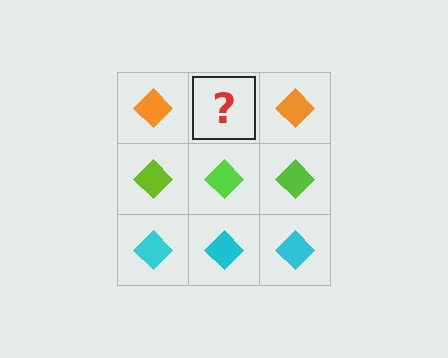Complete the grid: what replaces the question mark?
The question mark should be replaced with an orange diamond.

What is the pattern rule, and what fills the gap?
The rule is that each row has a consistent color. The gap should be filled with an orange diamond.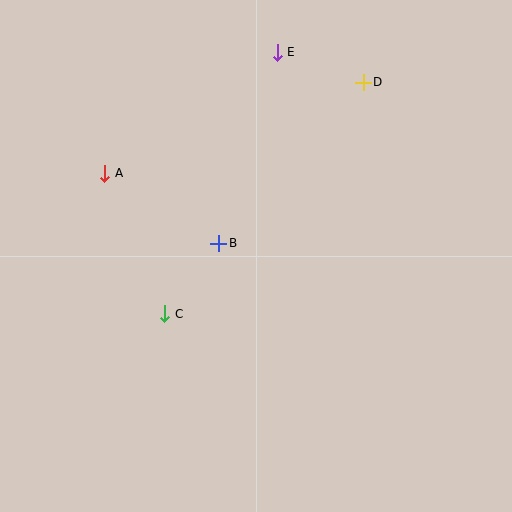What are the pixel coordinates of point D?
Point D is at (363, 82).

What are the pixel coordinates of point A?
Point A is at (105, 173).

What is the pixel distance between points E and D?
The distance between E and D is 91 pixels.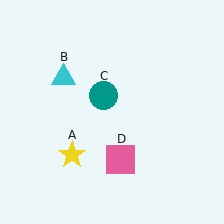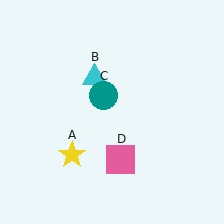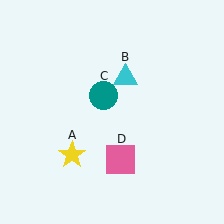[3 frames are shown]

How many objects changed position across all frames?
1 object changed position: cyan triangle (object B).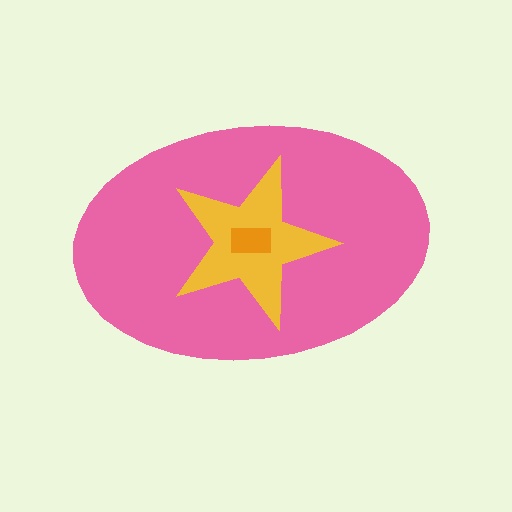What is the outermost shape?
The pink ellipse.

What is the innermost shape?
The orange rectangle.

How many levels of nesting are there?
3.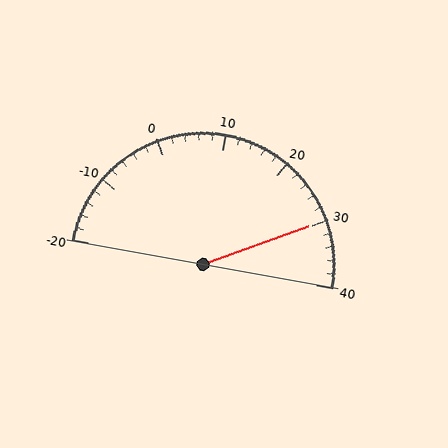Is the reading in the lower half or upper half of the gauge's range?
The reading is in the upper half of the range (-20 to 40).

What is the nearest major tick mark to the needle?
The nearest major tick mark is 30.